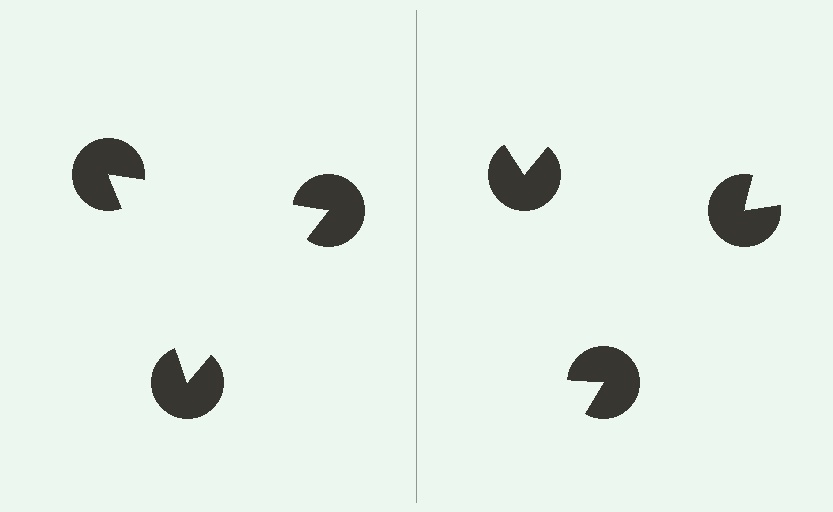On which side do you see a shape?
An illusory triangle appears on the left side. On the right side the wedge cuts are rotated, so no coherent shape forms.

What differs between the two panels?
The pac-man discs are positioned identically on both sides; only the wedge orientations differ. On the left they align to a triangle; on the right they are misaligned.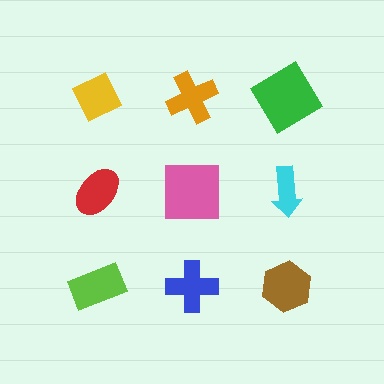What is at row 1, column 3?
A green diamond.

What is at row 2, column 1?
A red ellipse.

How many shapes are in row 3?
3 shapes.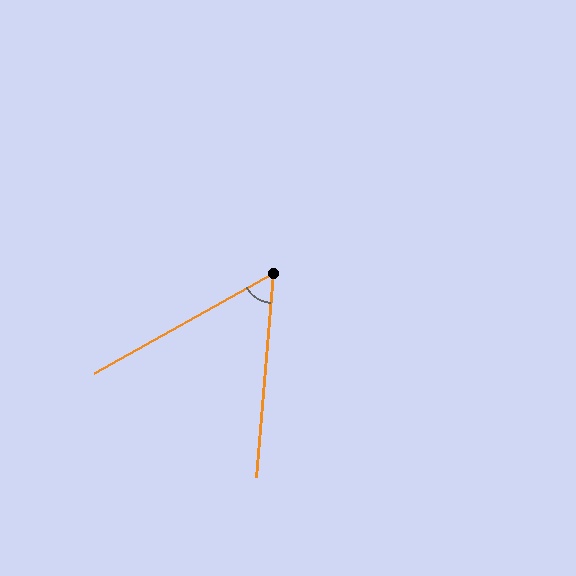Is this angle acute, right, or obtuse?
It is acute.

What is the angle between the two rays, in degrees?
Approximately 56 degrees.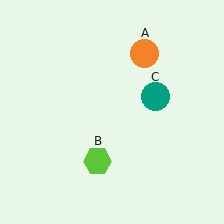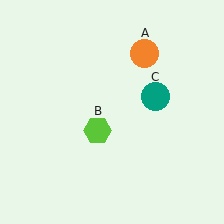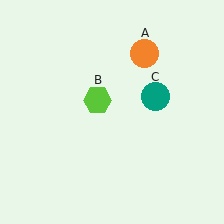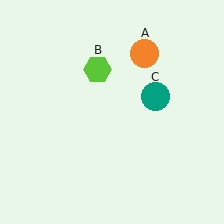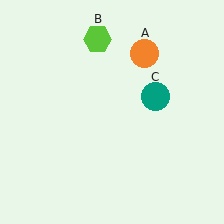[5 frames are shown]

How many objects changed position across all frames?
1 object changed position: lime hexagon (object B).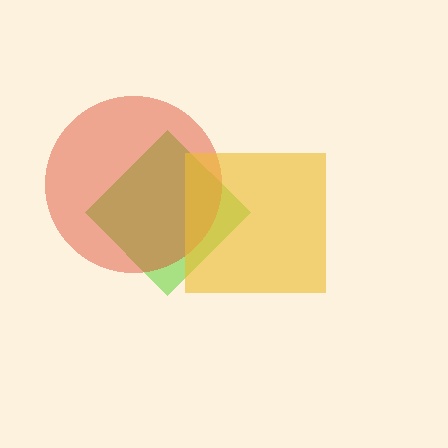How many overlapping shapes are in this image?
There are 3 overlapping shapes in the image.